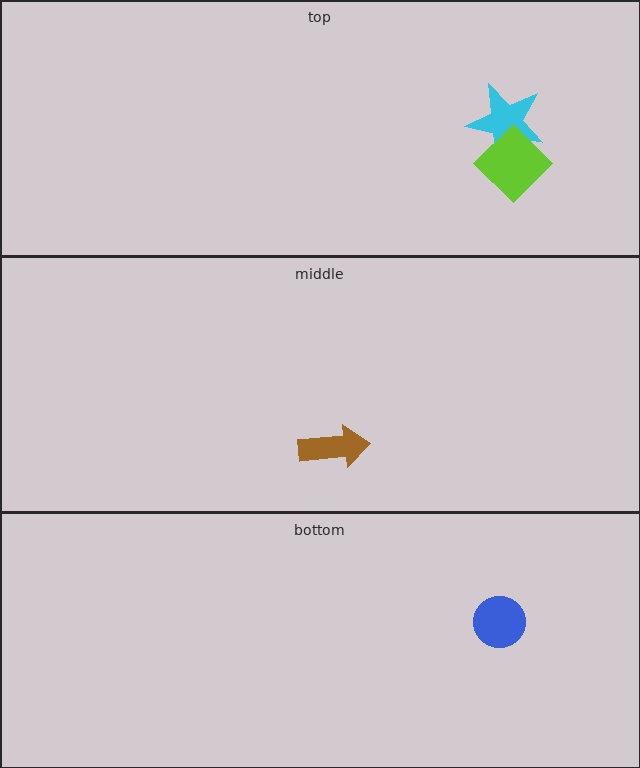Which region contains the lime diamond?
The top region.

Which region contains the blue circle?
The bottom region.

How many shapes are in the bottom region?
1.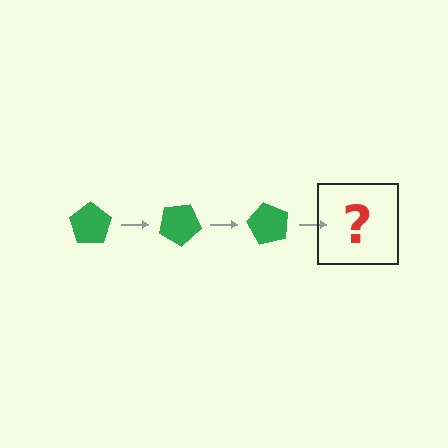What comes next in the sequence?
The next element should be a green pentagon rotated 90 degrees.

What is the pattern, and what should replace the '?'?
The pattern is that the pentagon rotates 30 degrees each step. The '?' should be a green pentagon rotated 90 degrees.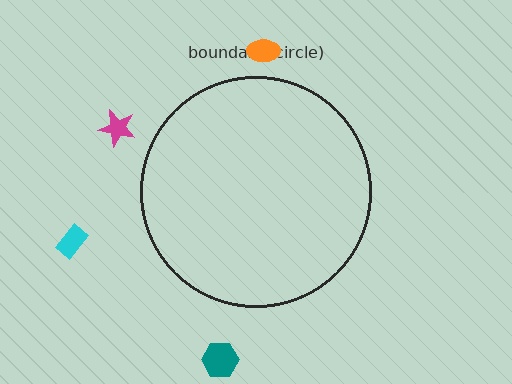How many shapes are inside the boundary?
0 inside, 4 outside.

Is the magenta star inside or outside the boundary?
Outside.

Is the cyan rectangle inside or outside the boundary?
Outside.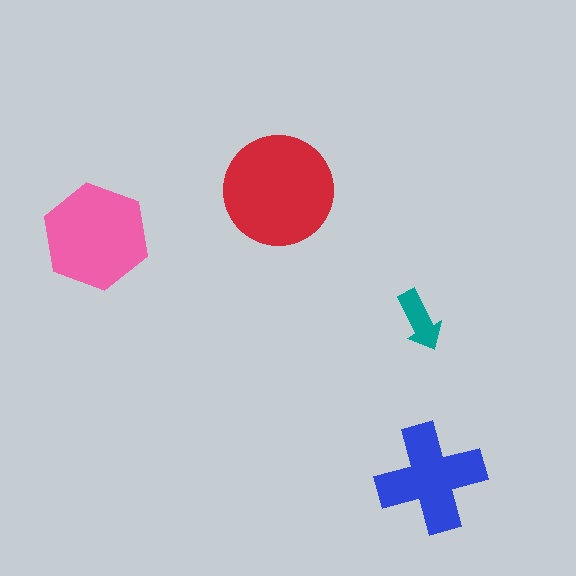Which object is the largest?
The red circle.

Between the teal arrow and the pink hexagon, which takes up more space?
The pink hexagon.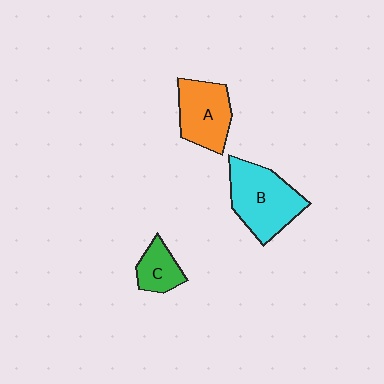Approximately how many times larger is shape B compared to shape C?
Approximately 2.3 times.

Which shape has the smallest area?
Shape C (green).